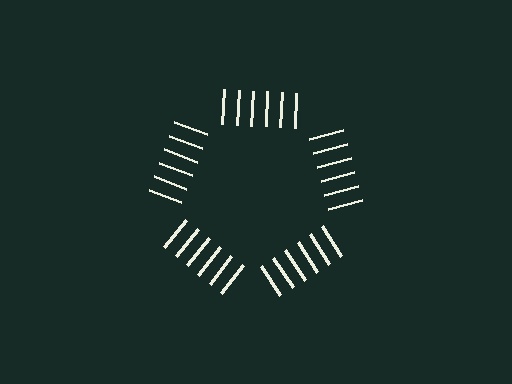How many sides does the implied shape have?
5 sides — the line-ends trace a pentagon.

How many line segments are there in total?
30 — 6 along each of the 5 edges.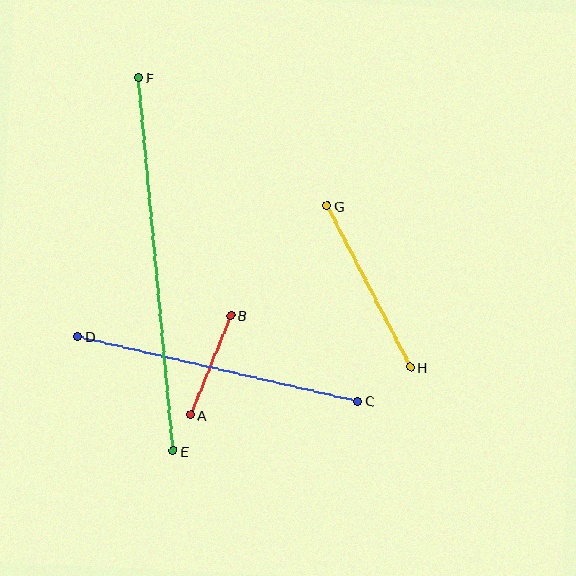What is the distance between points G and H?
The distance is approximately 182 pixels.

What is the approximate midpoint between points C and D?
The midpoint is at approximately (218, 369) pixels.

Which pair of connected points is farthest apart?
Points E and F are farthest apart.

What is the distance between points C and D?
The distance is approximately 287 pixels.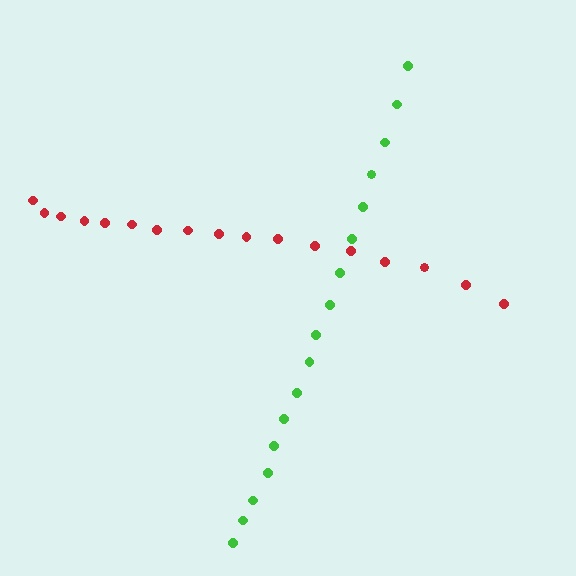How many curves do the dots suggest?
There are 2 distinct paths.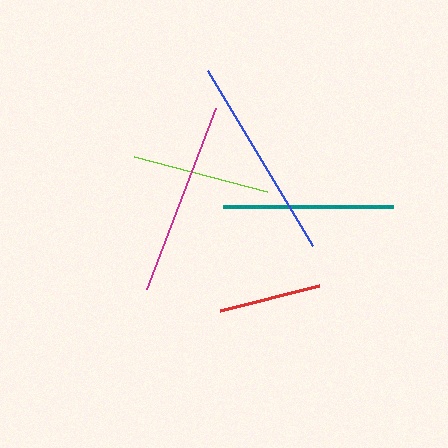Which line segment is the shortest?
The red line is the shortest at approximately 101 pixels.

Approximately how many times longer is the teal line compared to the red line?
The teal line is approximately 1.7 times the length of the red line.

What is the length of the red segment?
The red segment is approximately 101 pixels long.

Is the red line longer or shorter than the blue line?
The blue line is longer than the red line.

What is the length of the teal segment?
The teal segment is approximately 169 pixels long.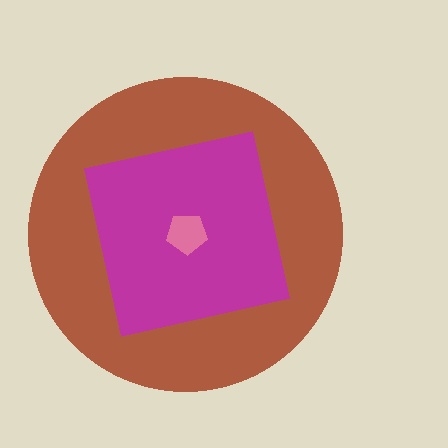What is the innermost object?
The pink pentagon.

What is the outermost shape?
The brown circle.